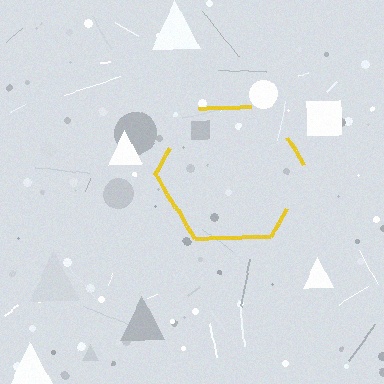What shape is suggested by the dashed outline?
The dashed outline suggests a hexagon.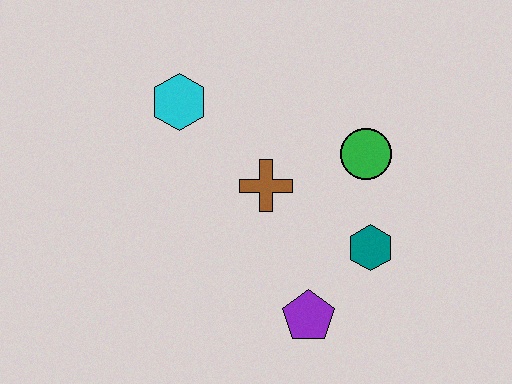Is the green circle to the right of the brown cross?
Yes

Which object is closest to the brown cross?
The green circle is closest to the brown cross.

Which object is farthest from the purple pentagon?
The cyan hexagon is farthest from the purple pentagon.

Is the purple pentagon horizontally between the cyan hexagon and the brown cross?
No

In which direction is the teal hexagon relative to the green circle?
The teal hexagon is below the green circle.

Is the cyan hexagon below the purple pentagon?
No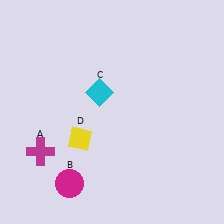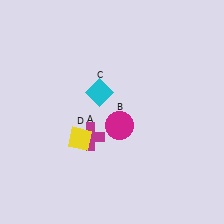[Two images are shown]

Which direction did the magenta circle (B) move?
The magenta circle (B) moved up.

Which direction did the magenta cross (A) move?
The magenta cross (A) moved right.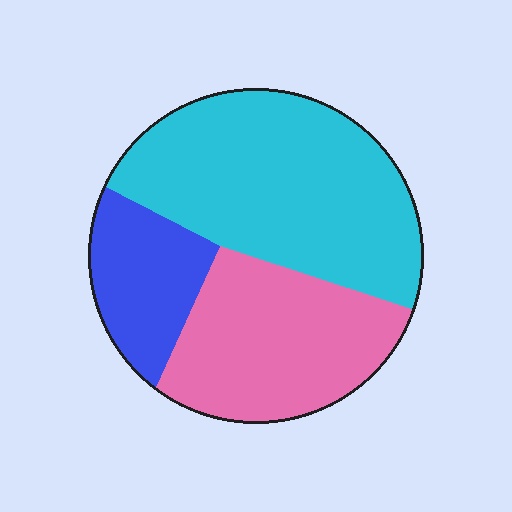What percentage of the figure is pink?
Pink covers about 35% of the figure.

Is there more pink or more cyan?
Cyan.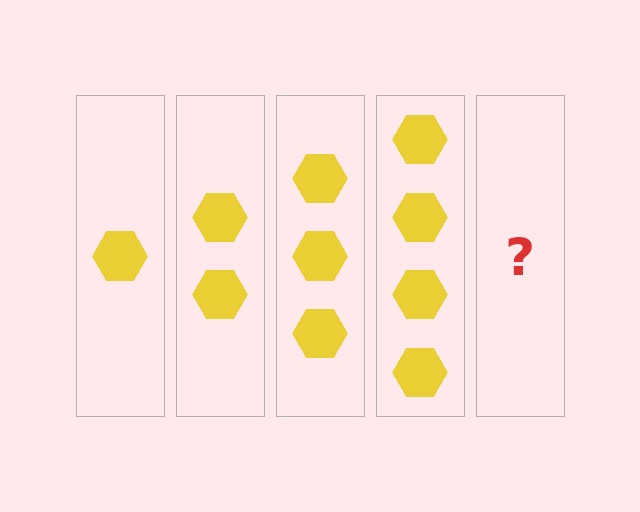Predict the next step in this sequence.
The next step is 5 hexagons.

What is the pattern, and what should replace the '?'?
The pattern is that each step adds one more hexagon. The '?' should be 5 hexagons.